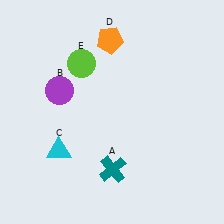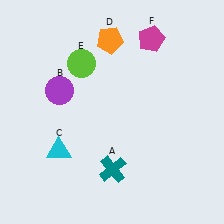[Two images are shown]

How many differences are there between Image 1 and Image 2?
There is 1 difference between the two images.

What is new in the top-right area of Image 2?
A magenta pentagon (F) was added in the top-right area of Image 2.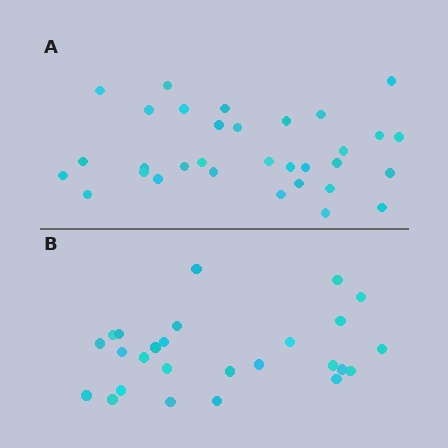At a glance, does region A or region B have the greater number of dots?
Region A (the top region) has more dots.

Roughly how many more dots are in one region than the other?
Region A has about 6 more dots than region B.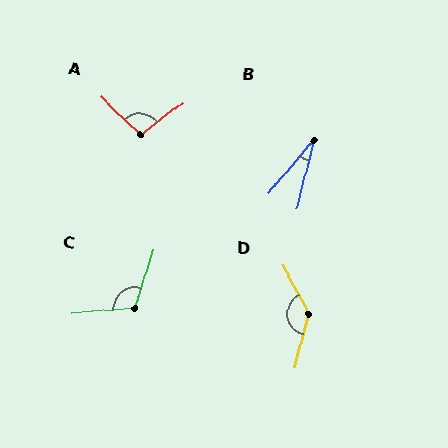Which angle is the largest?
D, at approximately 138 degrees.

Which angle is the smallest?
B, at approximately 26 degrees.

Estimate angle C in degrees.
Approximately 112 degrees.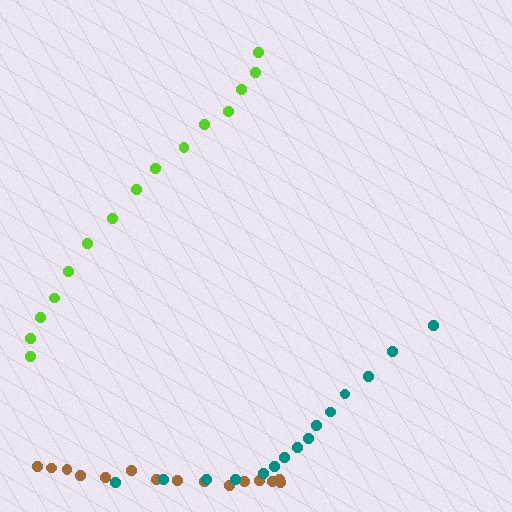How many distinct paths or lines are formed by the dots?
There are 3 distinct paths.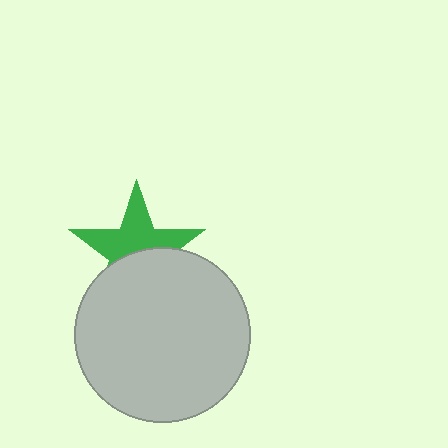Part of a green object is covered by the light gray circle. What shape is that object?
It is a star.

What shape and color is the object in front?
The object in front is a light gray circle.